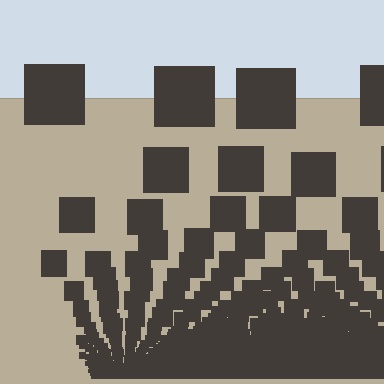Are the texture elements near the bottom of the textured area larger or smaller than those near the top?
Smaller. The gradient is inverted — elements near the bottom are smaller and denser.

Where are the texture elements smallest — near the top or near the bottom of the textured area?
Near the bottom.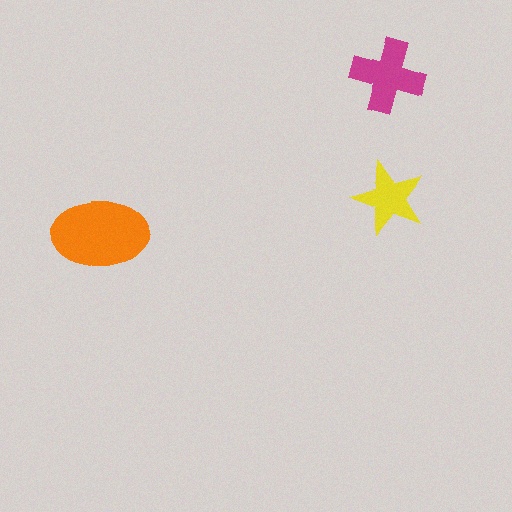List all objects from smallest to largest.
The yellow star, the magenta cross, the orange ellipse.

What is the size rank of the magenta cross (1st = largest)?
2nd.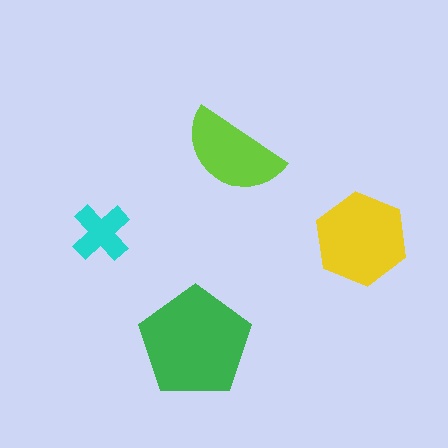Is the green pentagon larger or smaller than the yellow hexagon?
Larger.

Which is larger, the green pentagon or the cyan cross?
The green pentagon.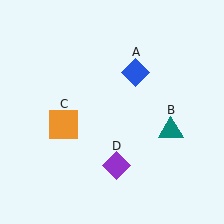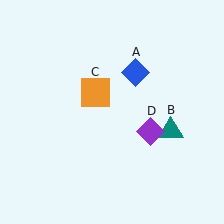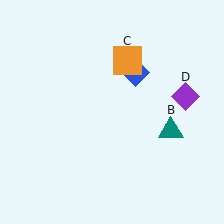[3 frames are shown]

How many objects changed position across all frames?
2 objects changed position: orange square (object C), purple diamond (object D).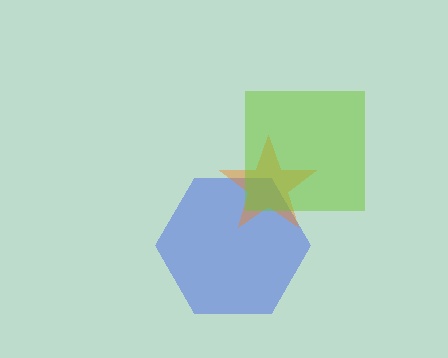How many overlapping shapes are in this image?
There are 3 overlapping shapes in the image.